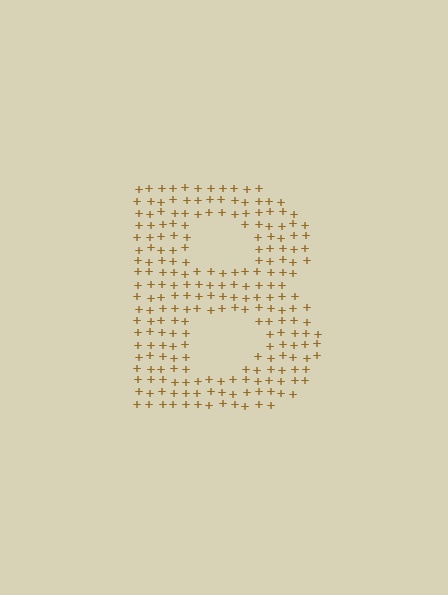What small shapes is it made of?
It is made of small plus signs.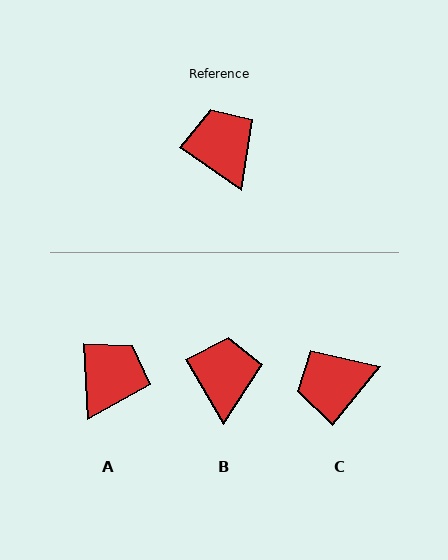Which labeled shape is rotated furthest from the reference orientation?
C, about 85 degrees away.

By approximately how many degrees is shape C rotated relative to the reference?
Approximately 85 degrees counter-clockwise.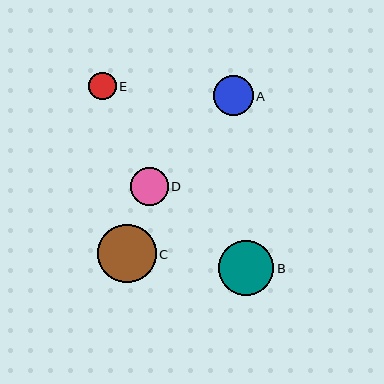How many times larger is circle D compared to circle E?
Circle D is approximately 1.4 times the size of circle E.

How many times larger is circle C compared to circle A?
Circle C is approximately 1.5 times the size of circle A.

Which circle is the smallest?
Circle E is the smallest with a size of approximately 28 pixels.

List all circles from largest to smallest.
From largest to smallest: C, B, A, D, E.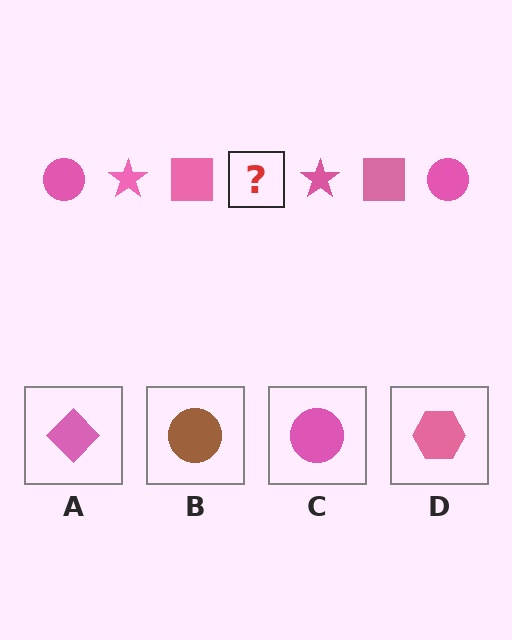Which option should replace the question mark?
Option C.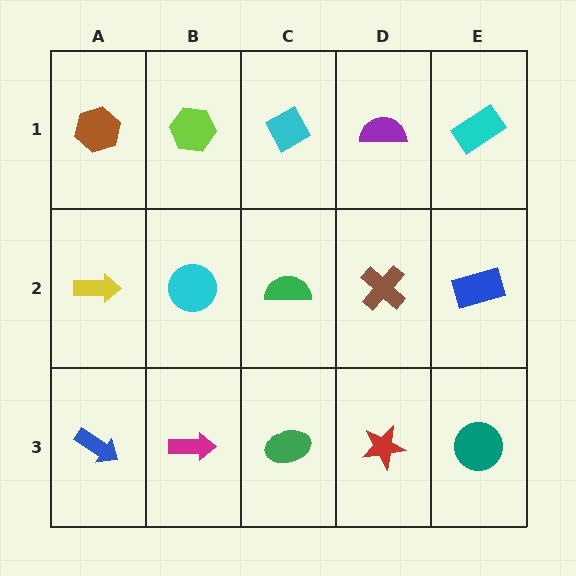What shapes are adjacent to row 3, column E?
A blue rectangle (row 2, column E), a red star (row 3, column D).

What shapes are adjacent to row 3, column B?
A cyan circle (row 2, column B), a blue arrow (row 3, column A), a green ellipse (row 3, column C).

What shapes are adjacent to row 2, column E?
A cyan rectangle (row 1, column E), a teal circle (row 3, column E), a brown cross (row 2, column D).